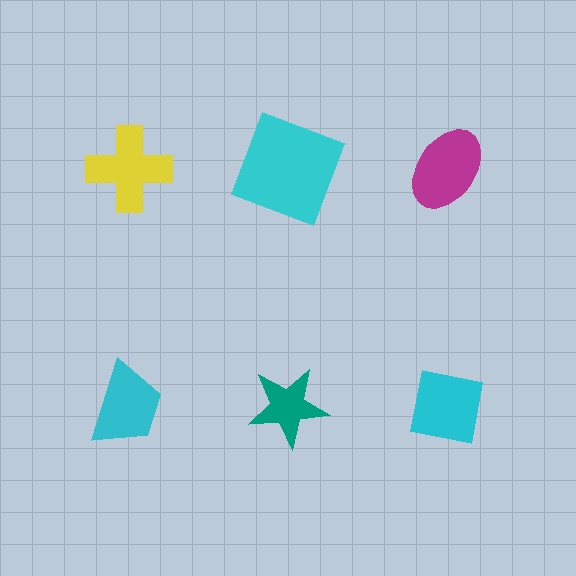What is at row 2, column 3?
A cyan square.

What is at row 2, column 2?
A teal star.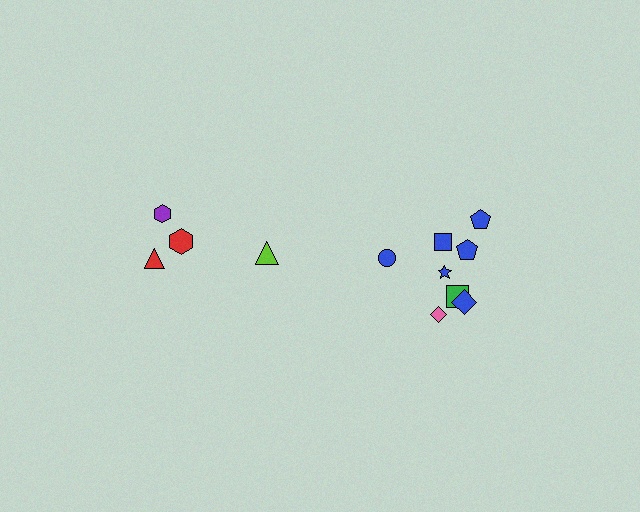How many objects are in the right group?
There are 8 objects.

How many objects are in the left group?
There are 4 objects.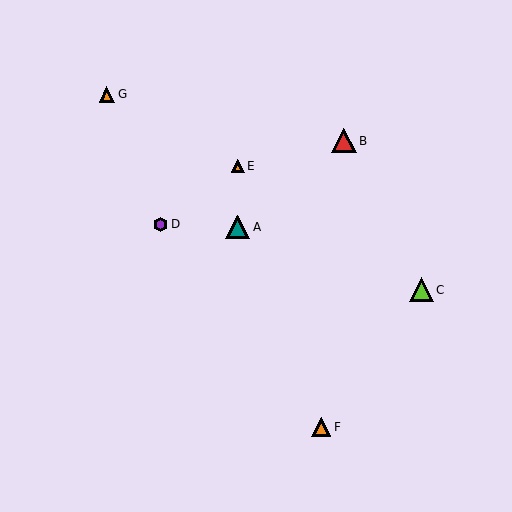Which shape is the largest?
The red triangle (labeled B) is the largest.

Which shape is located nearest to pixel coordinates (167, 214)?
The purple hexagon (labeled D) at (160, 225) is nearest to that location.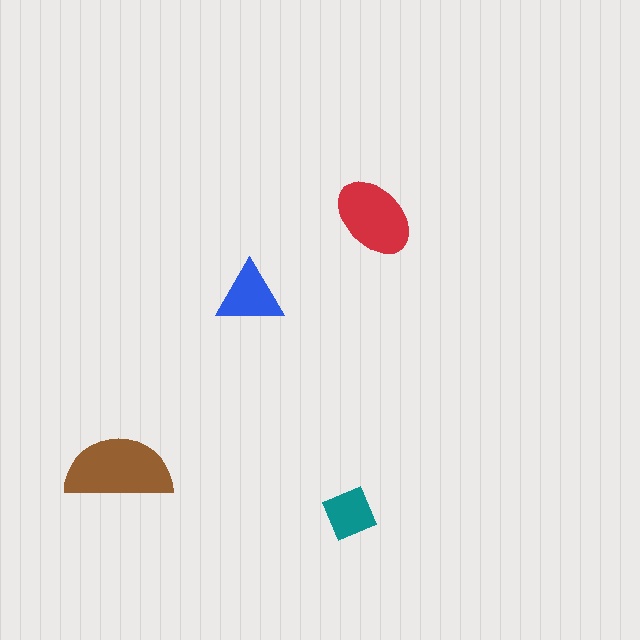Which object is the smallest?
The teal diamond.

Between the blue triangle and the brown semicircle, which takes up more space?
The brown semicircle.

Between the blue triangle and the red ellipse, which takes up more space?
The red ellipse.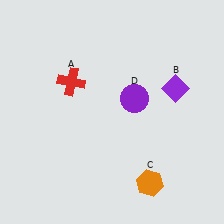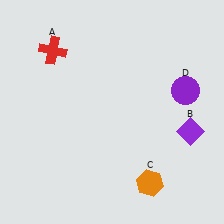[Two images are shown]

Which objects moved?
The objects that moved are: the red cross (A), the purple diamond (B), the purple circle (D).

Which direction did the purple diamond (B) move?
The purple diamond (B) moved down.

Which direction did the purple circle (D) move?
The purple circle (D) moved right.